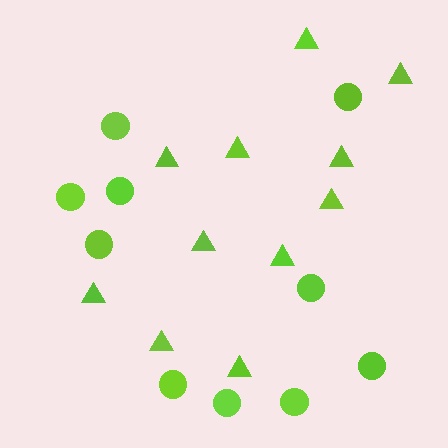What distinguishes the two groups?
There are 2 groups: one group of circles (10) and one group of triangles (11).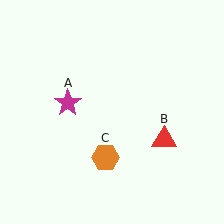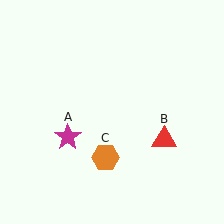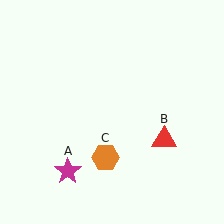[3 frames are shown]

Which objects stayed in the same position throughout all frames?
Red triangle (object B) and orange hexagon (object C) remained stationary.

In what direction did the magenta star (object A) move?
The magenta star (object A) moved down.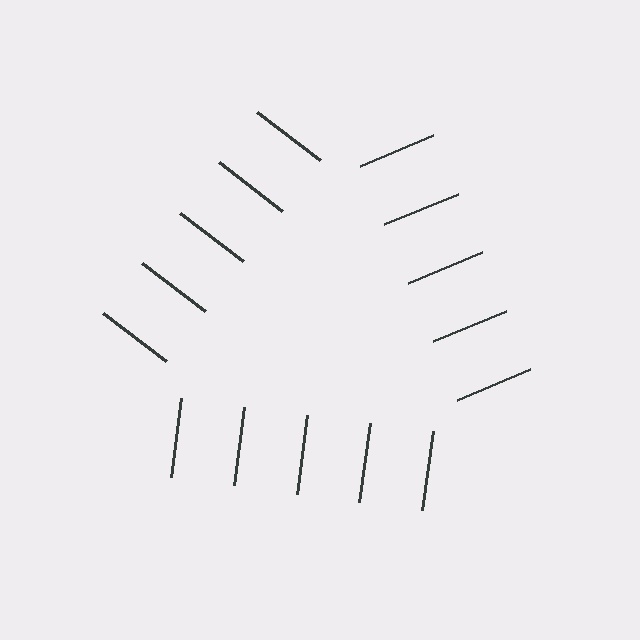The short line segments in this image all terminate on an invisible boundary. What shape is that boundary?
An illusory triangle — the line segments terminate on its edges but no continuous stroke is drawn.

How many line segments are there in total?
15 — 5 along each of the 3 edges.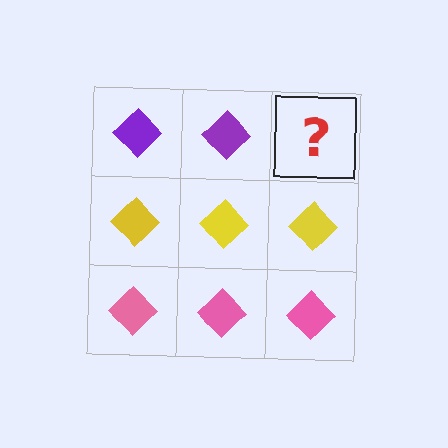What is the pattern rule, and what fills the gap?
The rule is that each row has a consistent color. The gap should be filled with a purple diamond.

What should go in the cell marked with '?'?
The missing cell should contain a purple diamond.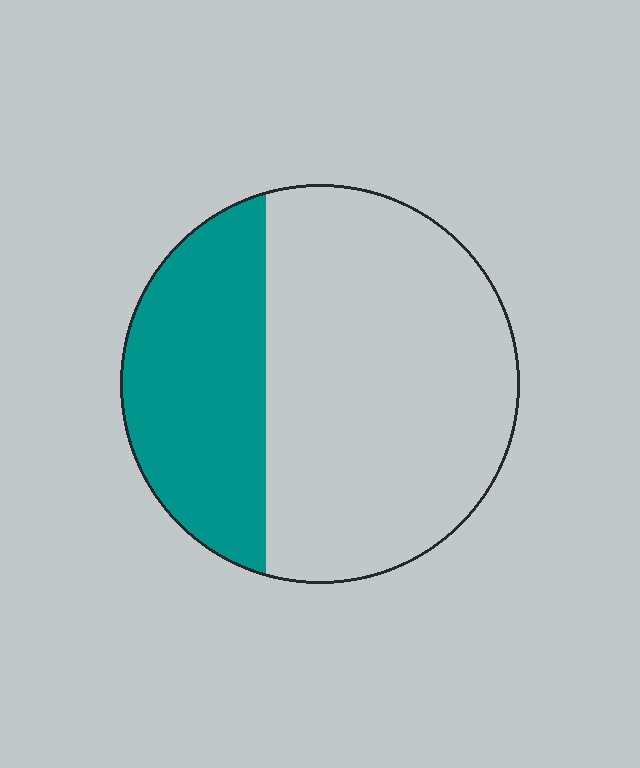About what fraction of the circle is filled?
About one third (1/3).